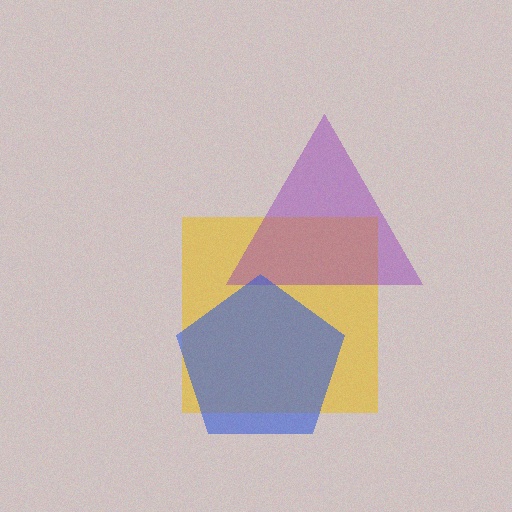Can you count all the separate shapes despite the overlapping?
Yes, there are 3 separate shapes.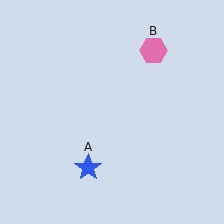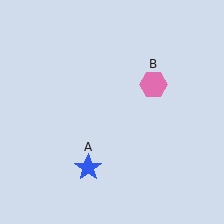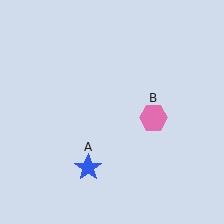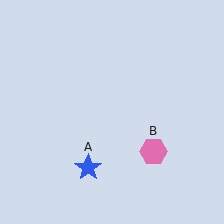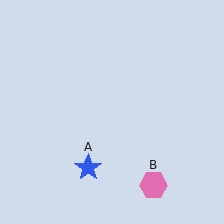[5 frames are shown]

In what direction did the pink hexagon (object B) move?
The pink hexagon (object B) moved down.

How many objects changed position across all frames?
1 object changed position: pink hexagon (object B).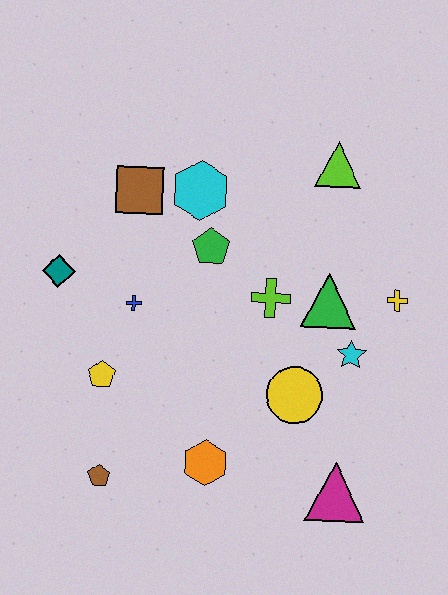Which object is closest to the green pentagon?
The cyan hexagon is closest to the green pentagon.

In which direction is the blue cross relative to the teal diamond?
The blue cross is to the right of the teal diamond.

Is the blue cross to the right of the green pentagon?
No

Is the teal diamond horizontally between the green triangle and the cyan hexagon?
No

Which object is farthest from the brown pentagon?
The lime triangle is farthest from the brown pentagon.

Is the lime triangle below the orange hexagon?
No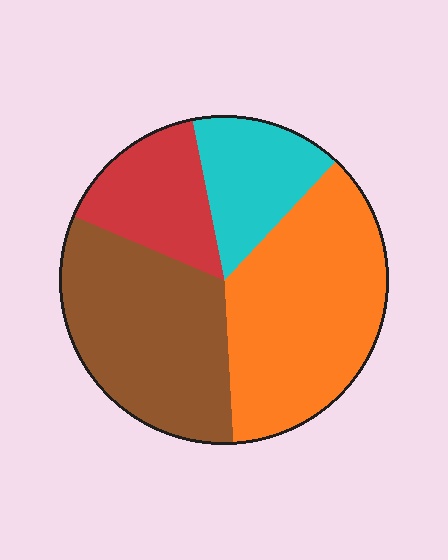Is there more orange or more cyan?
Orange.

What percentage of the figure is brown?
Brown covers roughly 30% of the figure.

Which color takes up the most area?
Orange, at roughly 35%.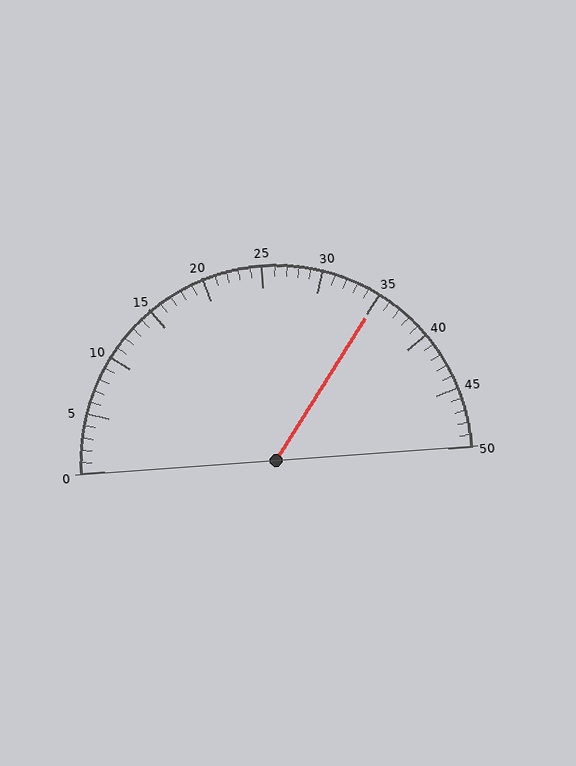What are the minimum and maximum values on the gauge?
The gauge ranges from 0 to 50.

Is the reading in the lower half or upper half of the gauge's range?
The reading is in the upper half of the range (0 to 50).